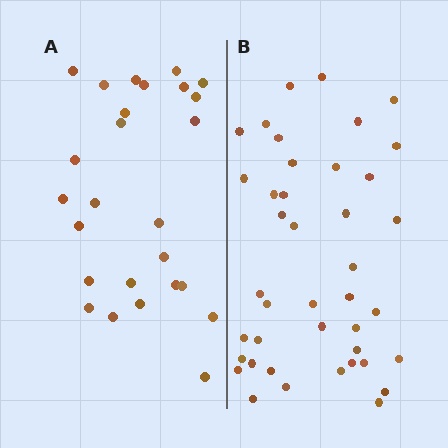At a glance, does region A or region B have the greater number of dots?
Region B (the right region) has more dots.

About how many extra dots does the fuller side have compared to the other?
Region B has approximately 15 more dots than region A.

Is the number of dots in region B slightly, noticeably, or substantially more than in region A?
Region B has substantially more. The ratio is roughly 1.6 to 1.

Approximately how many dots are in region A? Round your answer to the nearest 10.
About 30 dots. (The exact count is 26, which rounds to 30.)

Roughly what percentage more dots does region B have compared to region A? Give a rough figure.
About 60% more.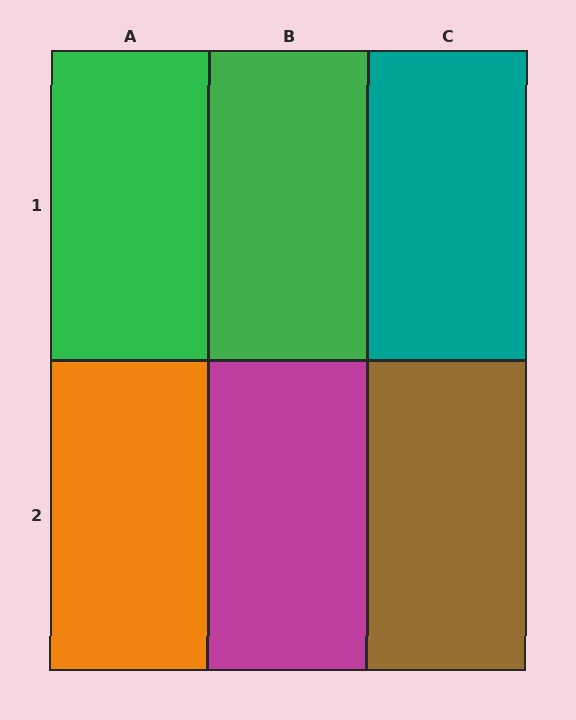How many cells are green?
2 cells are green.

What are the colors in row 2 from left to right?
Orange, magenta, brown.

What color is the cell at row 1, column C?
Teal.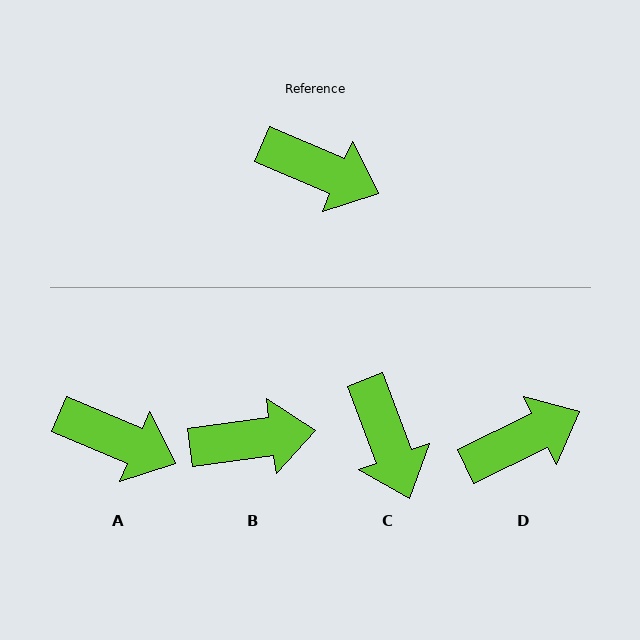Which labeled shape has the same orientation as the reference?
A.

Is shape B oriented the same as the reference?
No, it is off by about 31 degrees.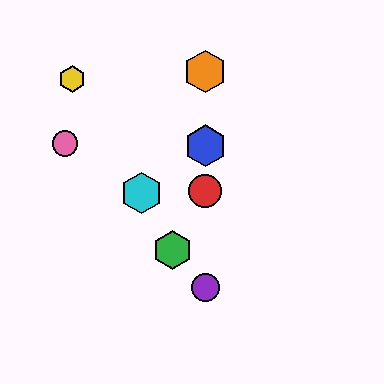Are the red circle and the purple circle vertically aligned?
Yes, both are at x≈205.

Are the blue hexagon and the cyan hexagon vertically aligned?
No, the blue hexagon is at x≈205 and the cyan hexagon is at x≈141.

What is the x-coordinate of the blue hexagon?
The blue hexagon is at x≈205.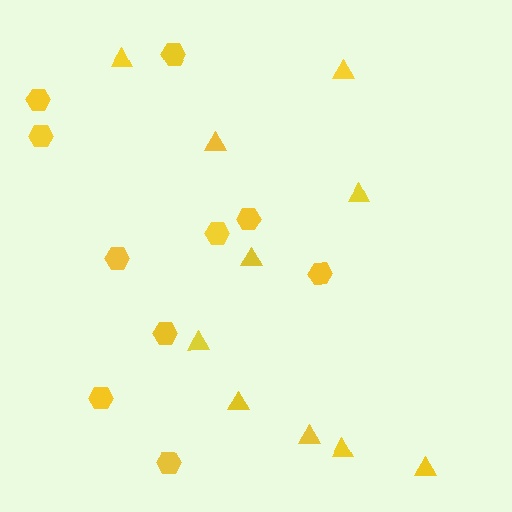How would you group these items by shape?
There are 2 groups: one group of triangles (10) and one group of hexagons (10).